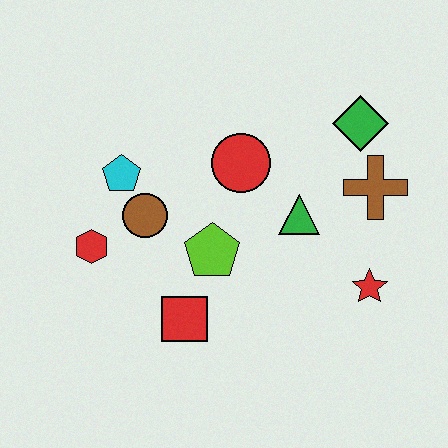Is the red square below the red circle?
Yes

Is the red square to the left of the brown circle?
No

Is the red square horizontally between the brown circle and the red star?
Yes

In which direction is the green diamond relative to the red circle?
The green diamond is to the right of the red circle.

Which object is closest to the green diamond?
The brown cross is closest to the green diamond.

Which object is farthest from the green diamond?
The red hexagon is farthest from the green diamond.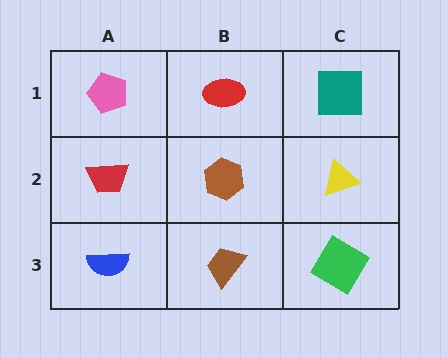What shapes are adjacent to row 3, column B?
A brown hexagon (row 2, column B), a blue semicircle (row 3, column A), a green diamond (row 3, column C).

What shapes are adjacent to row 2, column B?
A red ellipse (row 1, column B), a brown trapezoid (row 3, column B), a red trapezoid (row 2, column A), a yellow triangle (row 2, column C).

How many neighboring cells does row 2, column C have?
3.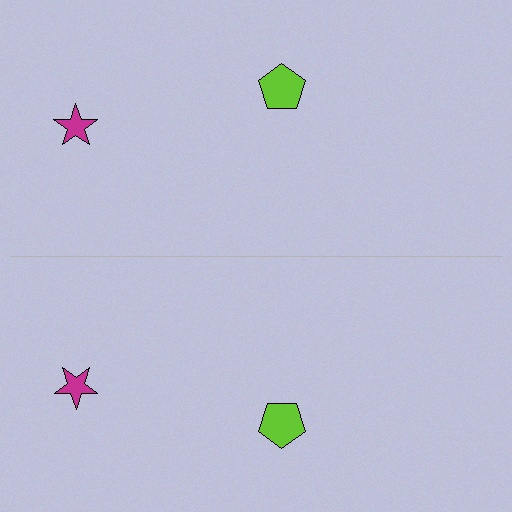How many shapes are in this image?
There are 4 shapes in this image.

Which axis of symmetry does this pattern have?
The pattern has a horizontal axis of symmetry running through the center of the image.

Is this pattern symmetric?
Yes, this pattern has bilateral (reflection) symmetry.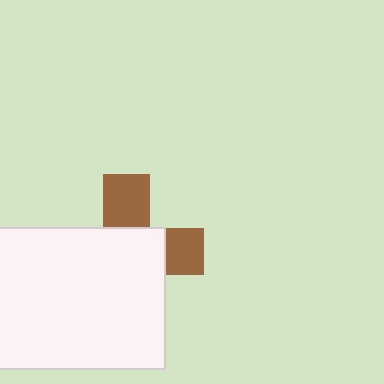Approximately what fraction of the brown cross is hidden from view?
Roughly 65% of the brown cross is hidden behind the white rectangle.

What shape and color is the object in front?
The object in front is a white rectangle.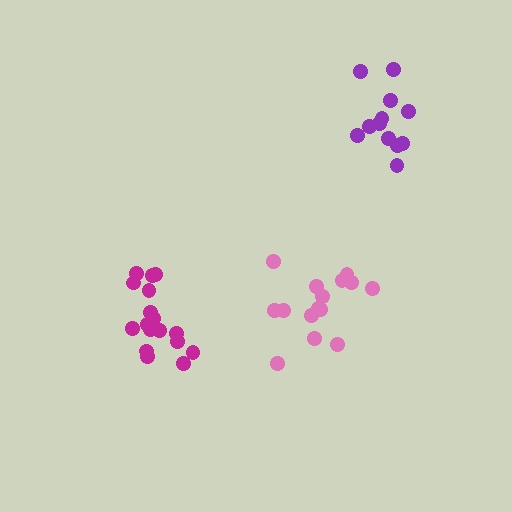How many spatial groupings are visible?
There are 3 spatial groupings.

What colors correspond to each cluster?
The clusters are colored: pink, magenta, purple.